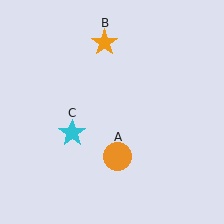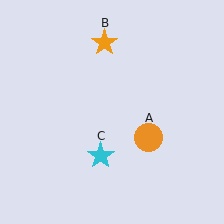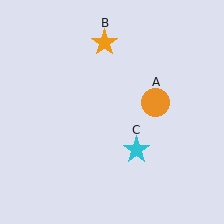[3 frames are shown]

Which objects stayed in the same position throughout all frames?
Orange star (object B) remained stationary.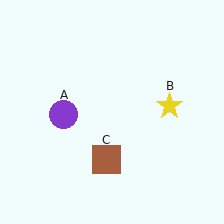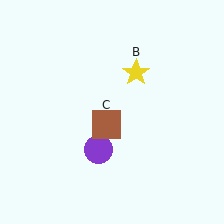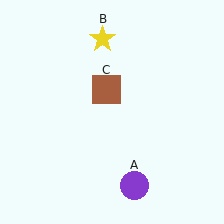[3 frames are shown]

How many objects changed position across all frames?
3 objects changed position: purple circle (object A), yellow star (object B), brown square (object C).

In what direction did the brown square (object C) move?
The brown square (object C) moved up.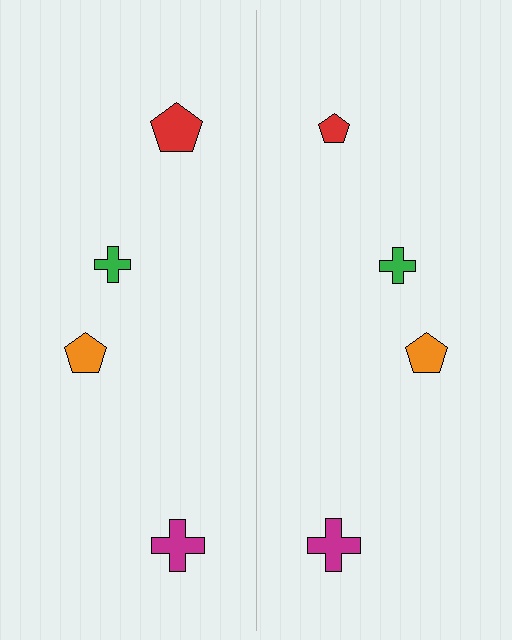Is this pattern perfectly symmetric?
No, the pattern is not perfectly symmetric. The red pentagon on the right side has a different size than its mirror counterpart.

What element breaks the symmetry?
The red pentagon on the right side has a different size than its mirror counterpart.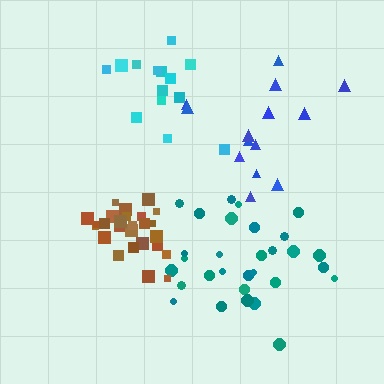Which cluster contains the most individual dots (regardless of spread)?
Teal (30).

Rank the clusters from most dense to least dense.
brown, teal, cyan, blue.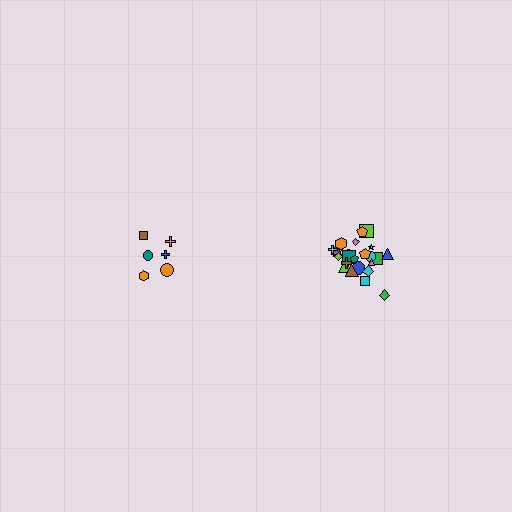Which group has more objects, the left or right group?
The right group.